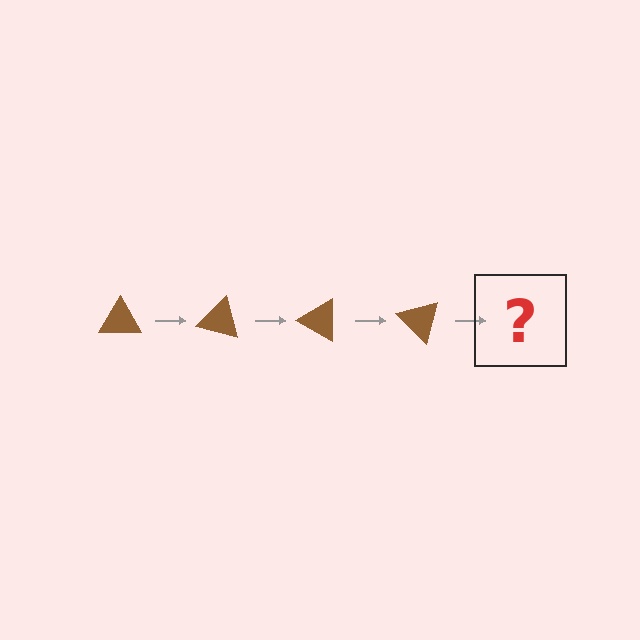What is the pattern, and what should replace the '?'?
The pattern is that the triangle rotates 15 degrees each step. The '?' should be a brown triangle rotated 60 degrees.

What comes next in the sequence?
The next element should be a brown triangle rotated 60 degrees.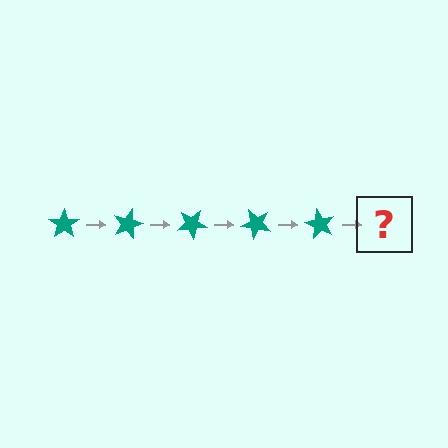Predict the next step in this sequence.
The next step is a teal star rotated 75 degrees.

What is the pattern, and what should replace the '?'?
The pattern is that the star rotates 15 degrees each step. The '?' should be a teal star rotated 75 degrees.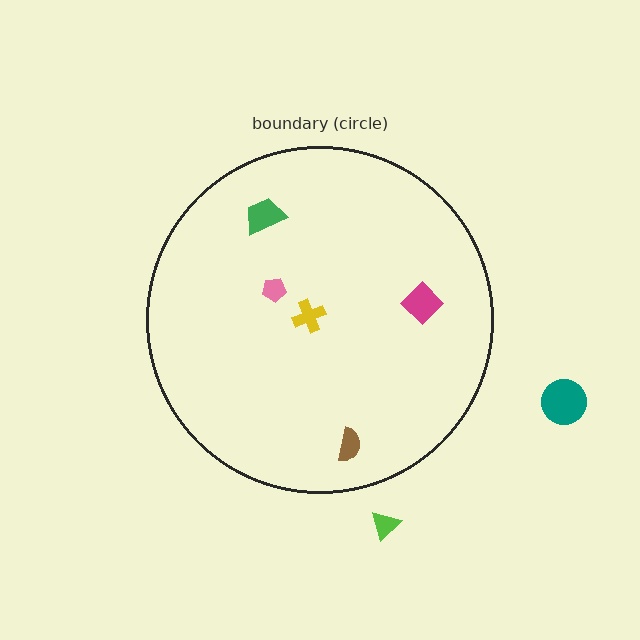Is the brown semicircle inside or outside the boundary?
Inside.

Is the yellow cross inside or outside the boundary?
Inside.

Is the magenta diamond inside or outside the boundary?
Inside.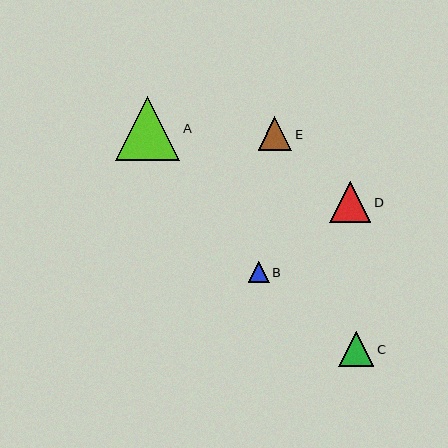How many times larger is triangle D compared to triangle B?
Triangle D is approximately 2.0 times the size of triangle B.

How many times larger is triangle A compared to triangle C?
Triangle A is approximately 1.8 times the size of triangle C.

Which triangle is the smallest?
Triangle B is the smallest with a size of approximately 21 pixels.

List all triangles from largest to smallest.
From largest to smallest: A, D, C, E, B.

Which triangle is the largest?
Triangle A is the largest with a size of approximately 65 pixels.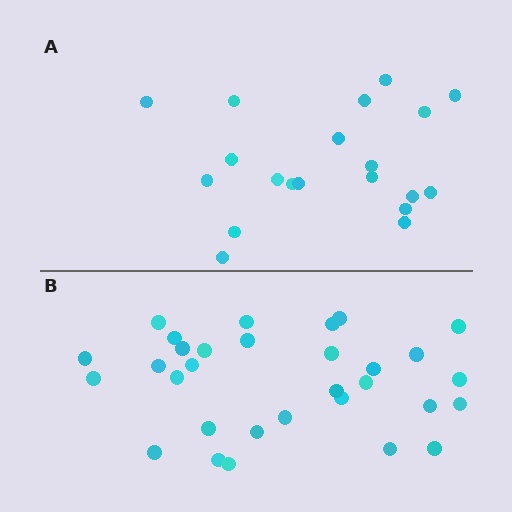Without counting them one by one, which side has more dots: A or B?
Region B (the bottom region) has more dots.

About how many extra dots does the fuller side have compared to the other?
Region B has roughly 12 or so more dots than region A.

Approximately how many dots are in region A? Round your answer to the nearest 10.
About 20 dots.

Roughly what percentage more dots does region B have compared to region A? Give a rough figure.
About 55% more.